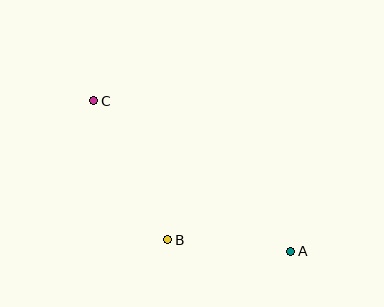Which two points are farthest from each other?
Points A and C are farthest from each other.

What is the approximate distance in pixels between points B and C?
The distance between B and C is approximately 157 pixels.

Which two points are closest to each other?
Points A and B are closest to each other.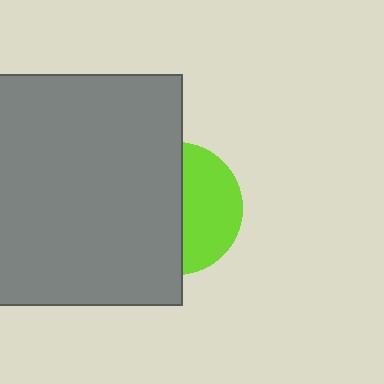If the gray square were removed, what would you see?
You would see the complete lime circle.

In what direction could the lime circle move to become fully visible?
The lime circle could move right. That would shift it out from behind the gray square entirely.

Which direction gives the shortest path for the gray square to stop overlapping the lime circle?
Moving left gives the shortest separation.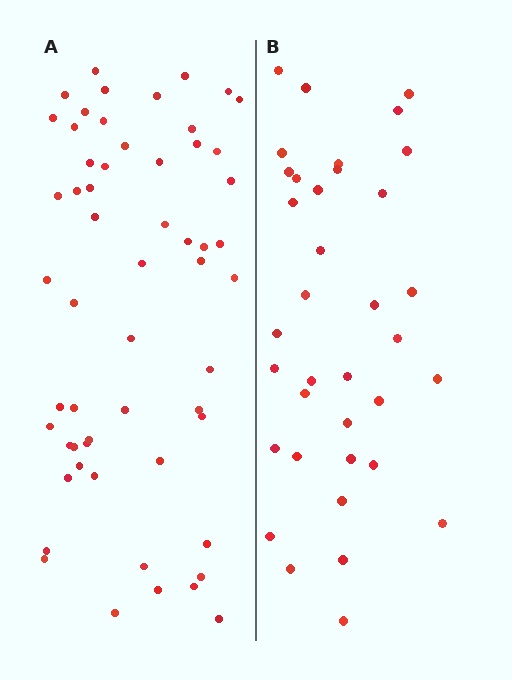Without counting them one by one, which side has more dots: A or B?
Region A (the left region) has more dots.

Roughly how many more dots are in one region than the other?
Region A has approximately 20 more dots than region B.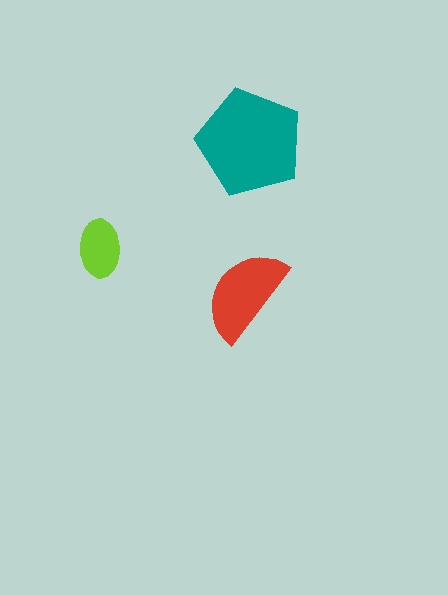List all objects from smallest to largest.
The lime ellipse, the red semicircle, the teal pentagon.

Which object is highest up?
The teal pentagon is topmost.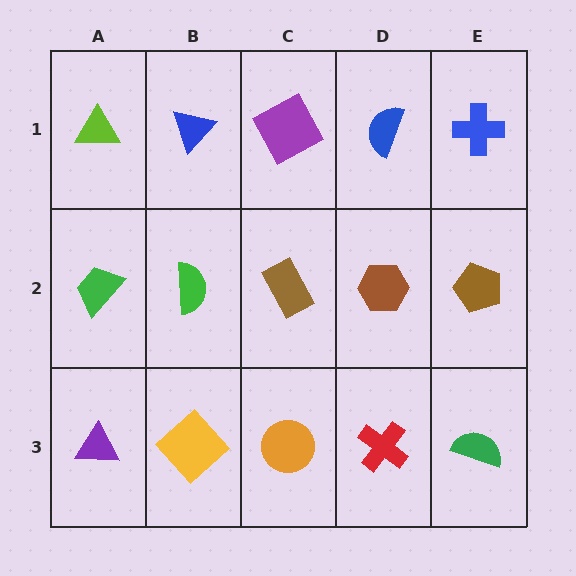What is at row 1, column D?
A blue semicircle.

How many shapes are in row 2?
5 shapes.